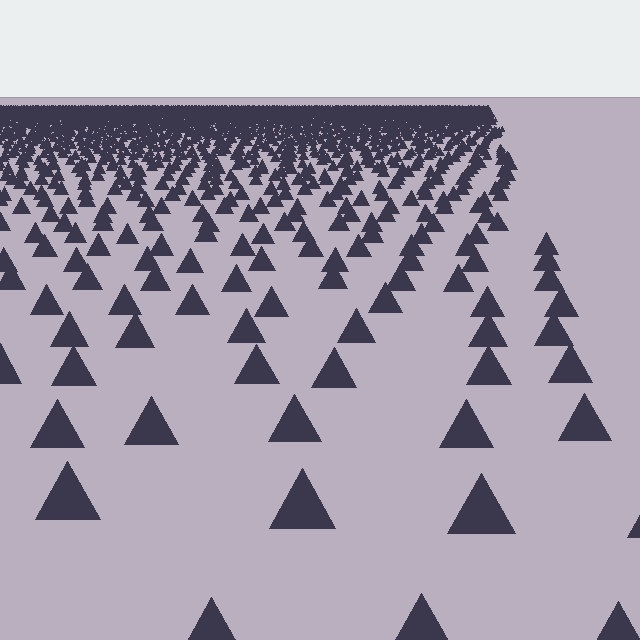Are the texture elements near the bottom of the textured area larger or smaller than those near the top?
Larger. Near the bottom, elements are closer to the viewer and appear at a bigger on-screen size.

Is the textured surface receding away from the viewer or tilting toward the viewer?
The surface is receding away from the viewer. Texture elements get smaller and denser toward the top.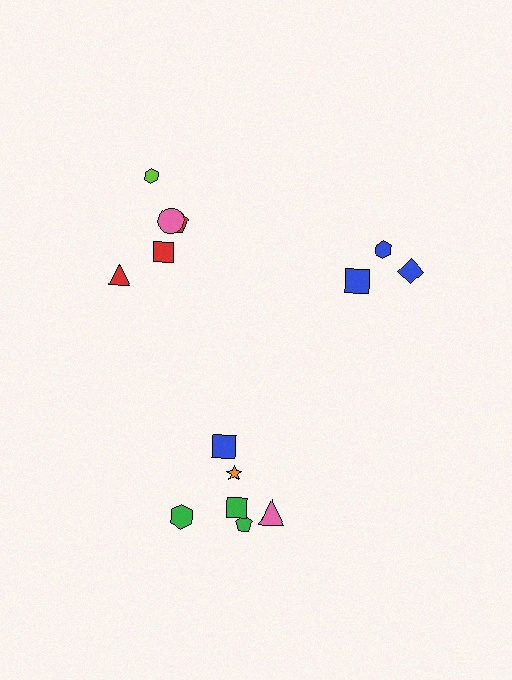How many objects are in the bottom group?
There are 6 objects.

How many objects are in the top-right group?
There are 3 objects.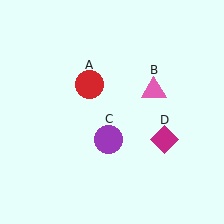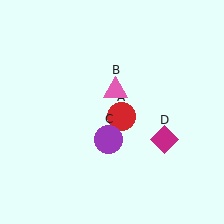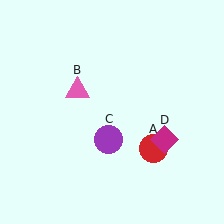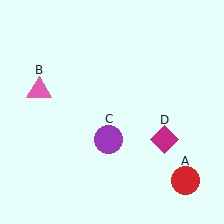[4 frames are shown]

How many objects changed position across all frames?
2 objects changed position: red circle (object A), pink triangle (object B).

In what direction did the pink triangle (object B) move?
The pink triangle (object B) moved left.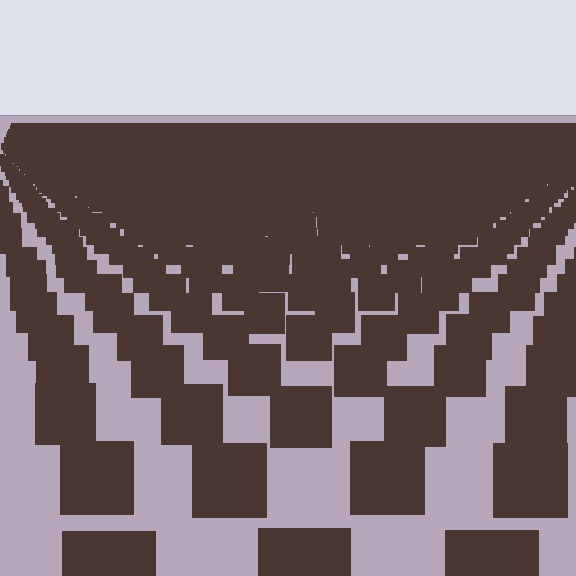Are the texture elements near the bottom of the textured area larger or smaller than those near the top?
Larger. Near the bottom, elements are closer to the viewer and appear at a bigger on-screen size.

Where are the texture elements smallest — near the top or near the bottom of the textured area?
Near the top.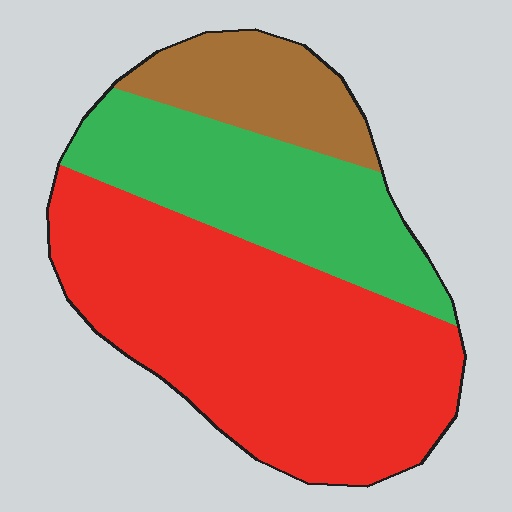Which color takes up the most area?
Red, at roughly 55%.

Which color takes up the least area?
Brown, at roughly 15%.